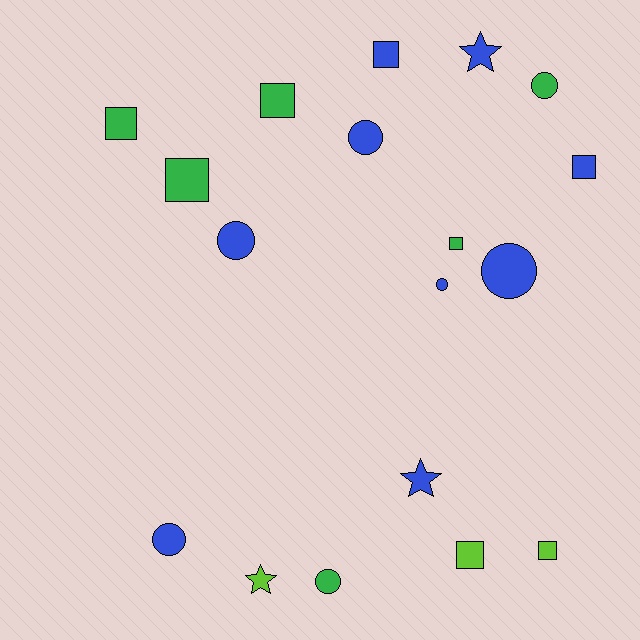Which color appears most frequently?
Blue, with 9 objects.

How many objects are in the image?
There are 18 objects.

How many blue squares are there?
There are 2 blue squares.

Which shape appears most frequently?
Square, with 8 objects.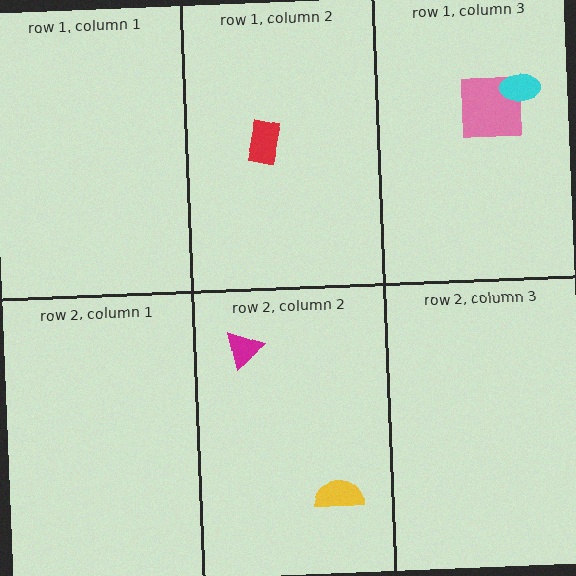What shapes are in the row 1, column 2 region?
The red rectangle.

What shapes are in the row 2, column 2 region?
The yellow semicircle, the magenta triangle.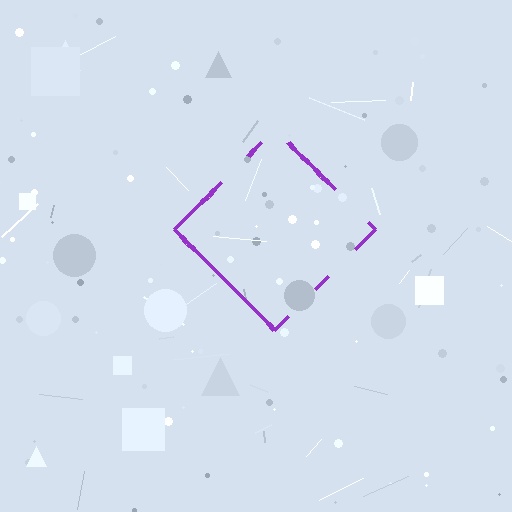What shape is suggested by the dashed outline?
The dashed outline suggests a diamond.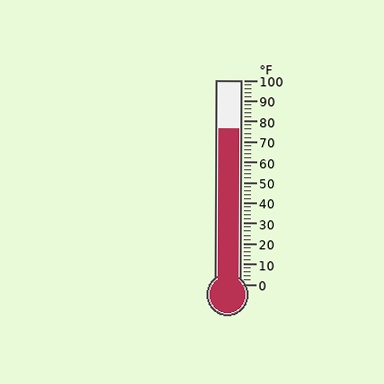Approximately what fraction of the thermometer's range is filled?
The thermometer is filled to approximately 75% of its range.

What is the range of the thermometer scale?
The thermometer scale ranges from 0°F to 100°F.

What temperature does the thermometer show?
The thermometer shows approximately 76°F.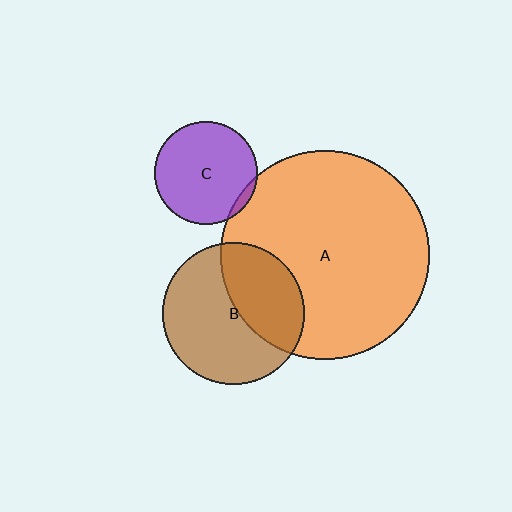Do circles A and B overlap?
Yes.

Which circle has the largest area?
Circle A (orange).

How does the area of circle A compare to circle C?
Approximately 4.1 times.